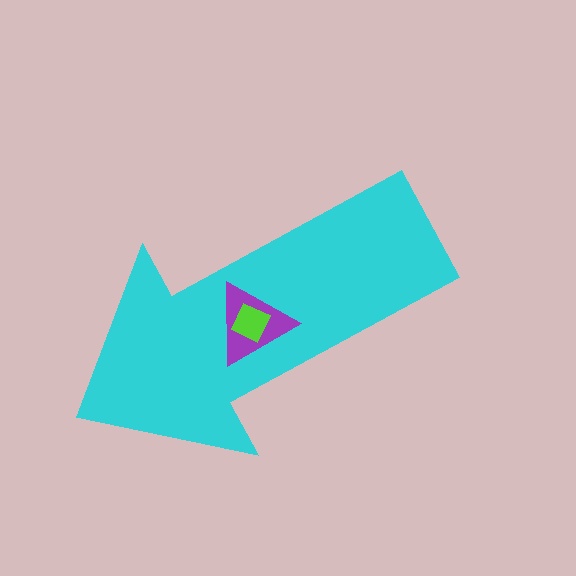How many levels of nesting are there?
3.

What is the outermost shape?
The cyan arrow.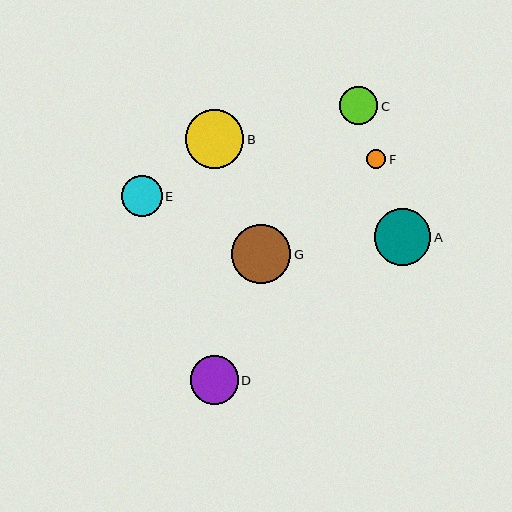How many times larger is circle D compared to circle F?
Circle D is approximately 2.6 times the size of circle F.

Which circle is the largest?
Circle G is the largest with a size of approximately 59 pixels.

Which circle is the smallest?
Circle F is the smallest with a size of approximately 19 pixels.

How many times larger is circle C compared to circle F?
Circle C is approximately 2.0 times the size of circle F.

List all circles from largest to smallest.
From largest to smallest: G, B, A, D, E, C, F.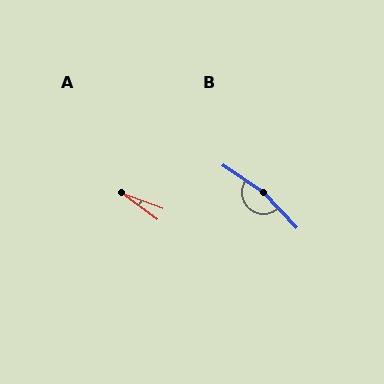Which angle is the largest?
B, at approximately 167 degrees.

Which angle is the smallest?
A, at approximately 18 degrees.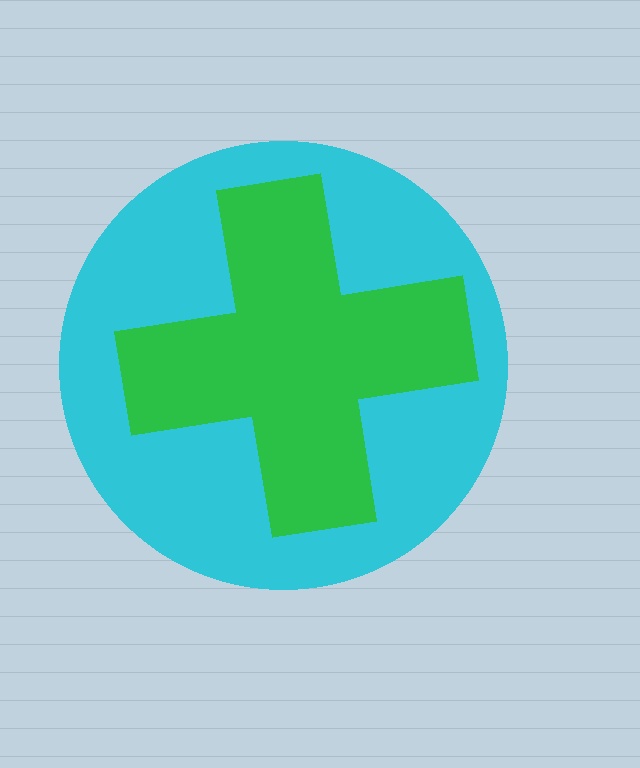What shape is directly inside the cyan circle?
The green cross.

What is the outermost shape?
The cyan circle.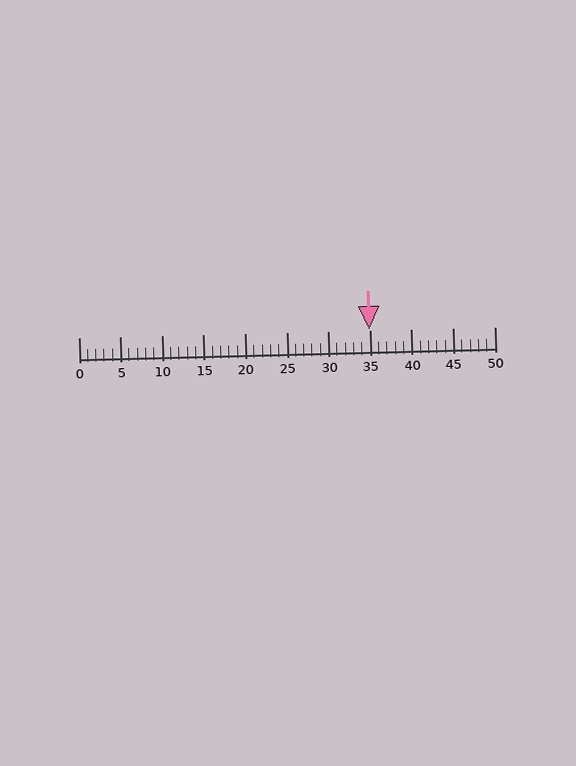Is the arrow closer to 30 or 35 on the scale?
The arrow is closer to 35.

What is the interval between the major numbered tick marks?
The major tick marks are spaced 5 units apart.